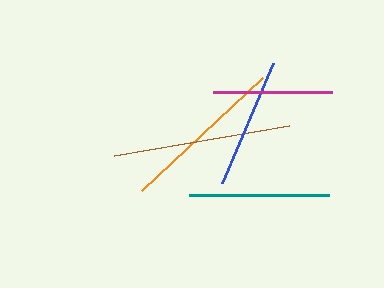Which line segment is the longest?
The brown line is the longest at approximately 178 pixels.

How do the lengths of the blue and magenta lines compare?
The blue and magenta lines are approximately the same length.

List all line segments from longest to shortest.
From longest to shortest: brown, orange, teal, blue, magenta.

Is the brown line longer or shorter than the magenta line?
The brown line is longer than the magenta line.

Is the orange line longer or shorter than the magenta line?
The orange line is longer than the magenta line.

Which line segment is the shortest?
The magenta line is the shortest at approximately 119 pixels.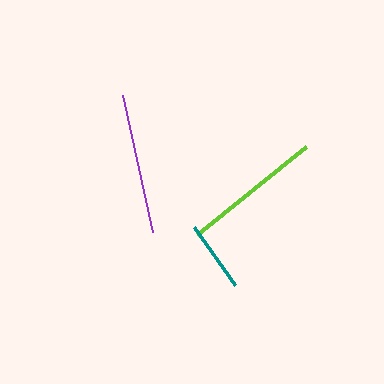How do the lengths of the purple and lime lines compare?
The purple and lime lines are approximately the same length.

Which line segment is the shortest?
The teal line is the shortest at approximately 71 pixels.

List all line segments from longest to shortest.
From longest to shortest: purple, lime, teal.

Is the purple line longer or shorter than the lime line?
The purple line is longer than the lime line.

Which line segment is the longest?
The purple line is the longest at approximately 141 pixels.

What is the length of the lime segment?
The lime segment is approximately 140 pixels long.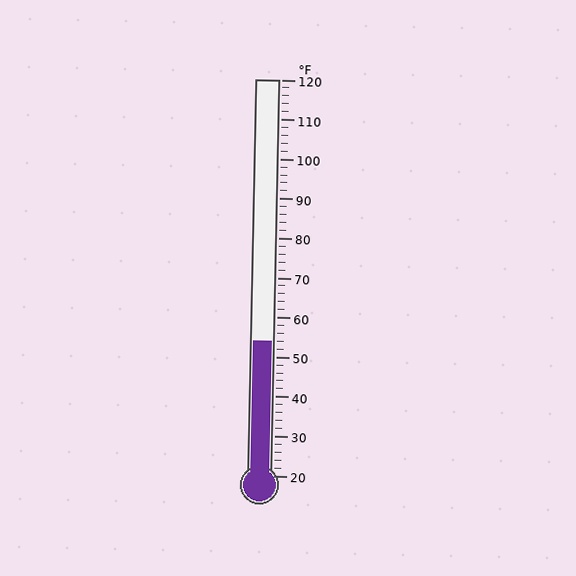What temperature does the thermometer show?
The thermometer shows approximately 54°F.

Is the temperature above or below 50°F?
The temperature is above 50°F.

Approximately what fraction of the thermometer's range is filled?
The thermometer is filled to approximately 35% of its range.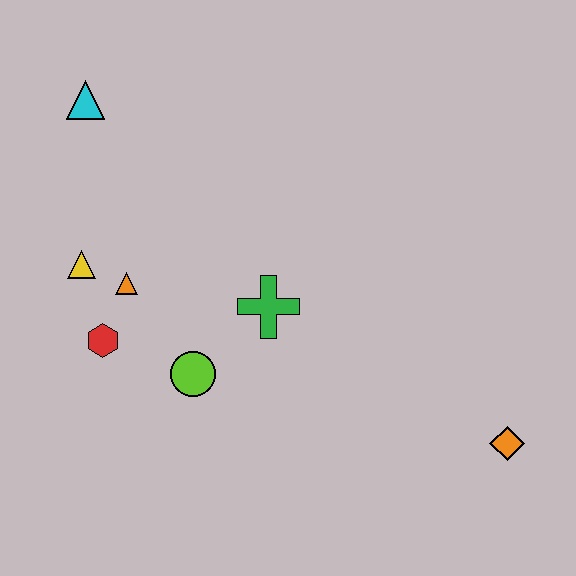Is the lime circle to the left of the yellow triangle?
No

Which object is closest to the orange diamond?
The green cross is closest to the orange diamond.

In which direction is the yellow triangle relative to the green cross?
The yellow triangle is to the left of the green cross.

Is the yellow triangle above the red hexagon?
Yes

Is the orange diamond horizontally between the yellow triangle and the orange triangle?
No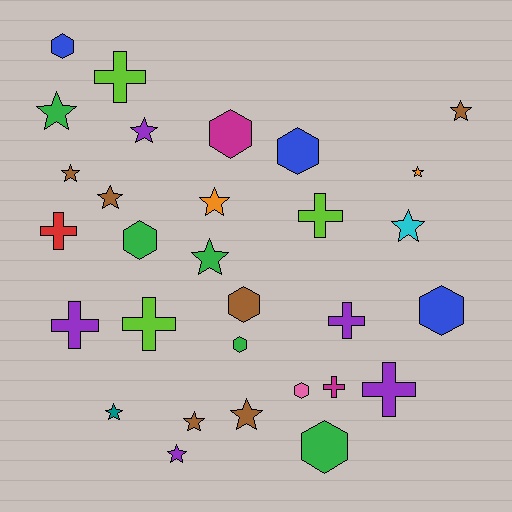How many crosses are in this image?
There are 8 crosses.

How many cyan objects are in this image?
There is 1 cyan object.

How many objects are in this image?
There are 30 objects.